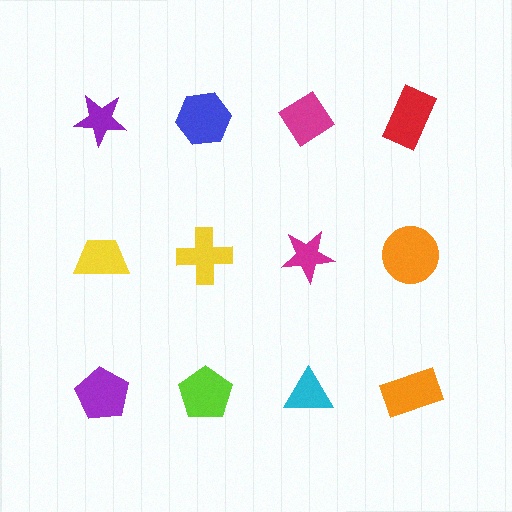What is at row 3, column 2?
A lime pentagon.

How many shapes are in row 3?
4 shapes.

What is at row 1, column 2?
A blue hexagon.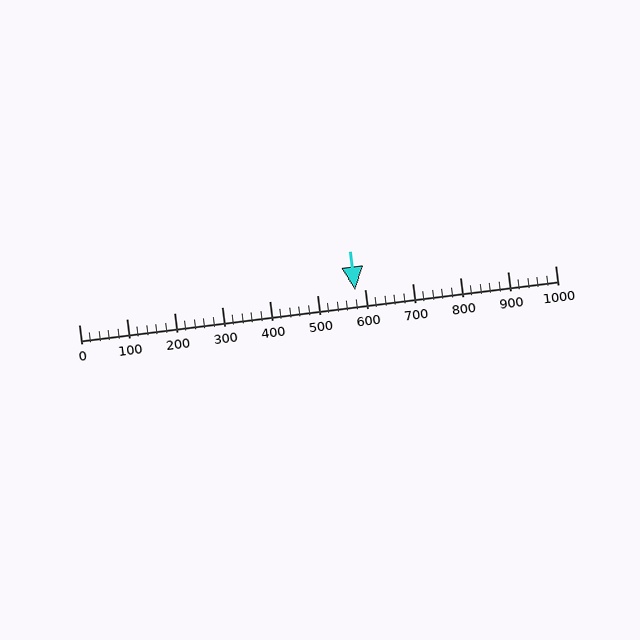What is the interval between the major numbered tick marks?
The major tick marks are spaced 100 units apart.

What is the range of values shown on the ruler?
The ruler shows values from 0 to 1000.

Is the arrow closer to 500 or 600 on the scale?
The arrow is closer to 600.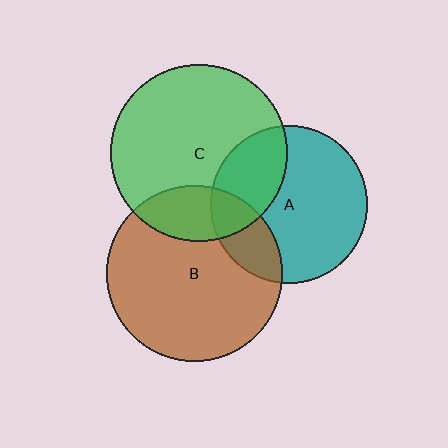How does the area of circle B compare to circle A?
Approximately 1.2 times.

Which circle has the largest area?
Circle C (green).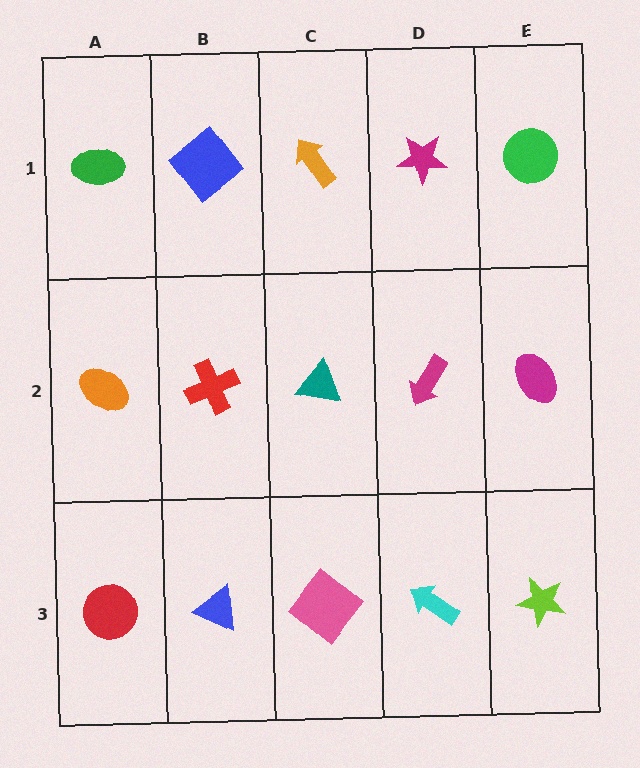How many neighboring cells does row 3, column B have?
3.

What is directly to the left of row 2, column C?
A red cross.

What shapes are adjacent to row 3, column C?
A teal triangle (row 2, column C), a blue triangle (row 3, column B), a cyan arrow (row 3, column D).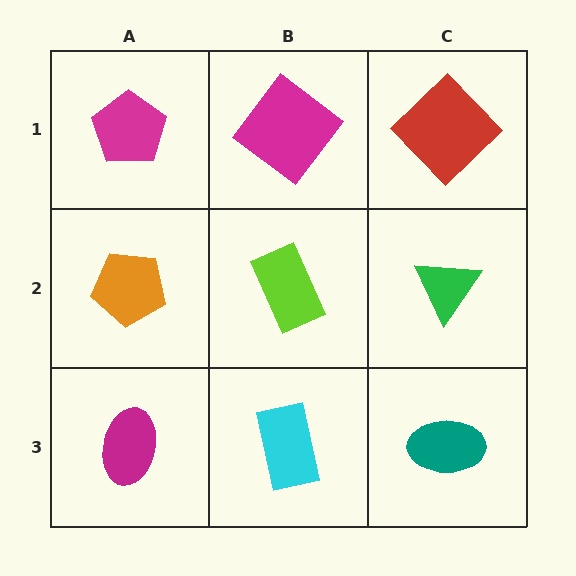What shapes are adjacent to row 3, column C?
A green triangle (row 2, column C), a cyan rectangle (row 3, column B).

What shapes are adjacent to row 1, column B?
A lime rectangle (row 2, column B), a magenta pentagon (row 1, column A), a red diamond (row 1, column C).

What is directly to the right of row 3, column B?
A teal ellipse.